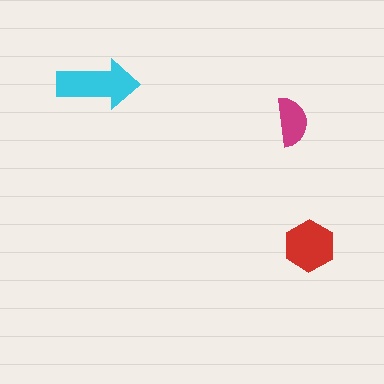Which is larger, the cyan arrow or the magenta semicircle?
The cyan arrow.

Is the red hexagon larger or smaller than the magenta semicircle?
Larger.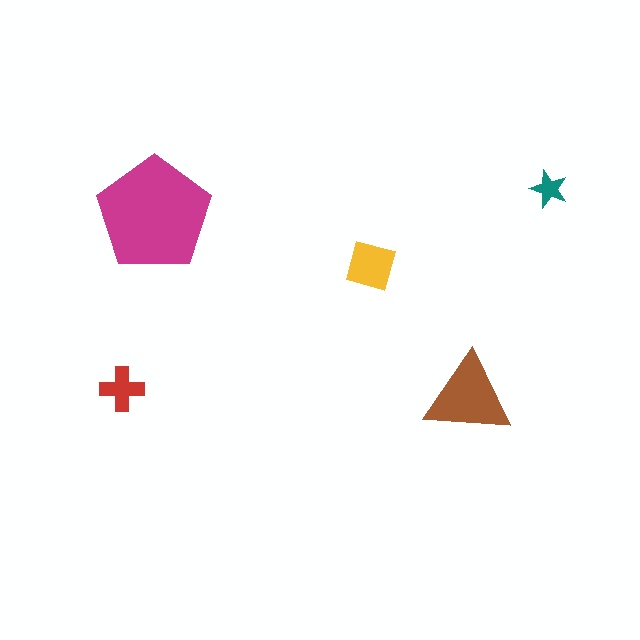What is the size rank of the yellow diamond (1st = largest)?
3rd.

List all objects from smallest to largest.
The teal star, the red cross, the yellow diamond, the brown triangle, the magenta pentagon.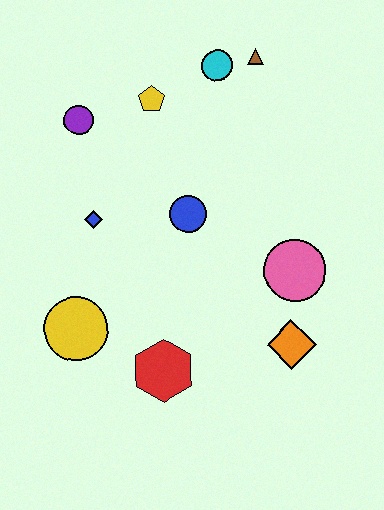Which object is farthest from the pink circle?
The purple circle is farthest from the pink circle.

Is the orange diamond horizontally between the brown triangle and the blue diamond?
No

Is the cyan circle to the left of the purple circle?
No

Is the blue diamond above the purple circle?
No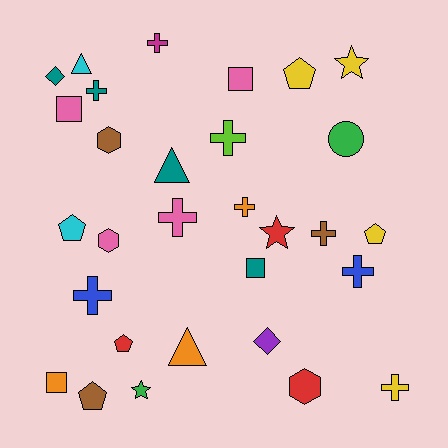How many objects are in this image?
There are 30 objects.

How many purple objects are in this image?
There is 1 purple object.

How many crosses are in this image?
There are 9 crosses.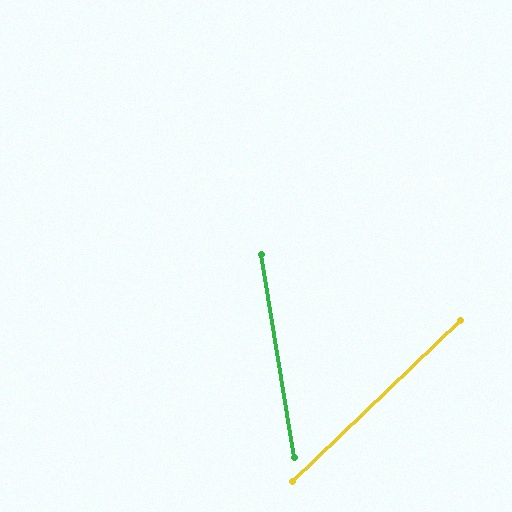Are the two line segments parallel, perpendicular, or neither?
Neither parallel nor perpendicular — they differ by about 56°.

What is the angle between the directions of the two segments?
Approximately 56 degrees.